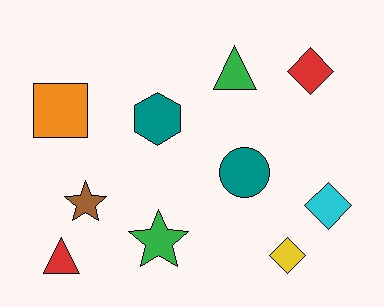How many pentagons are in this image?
There are no pentagons.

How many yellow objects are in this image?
There is 1 yellow object.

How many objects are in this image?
There are 10 objects.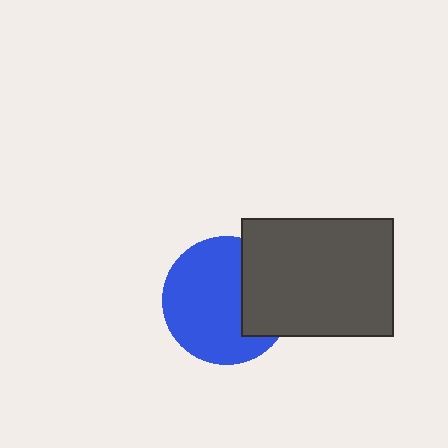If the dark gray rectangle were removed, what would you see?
You would see the complete blue circle.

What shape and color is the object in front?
The object in front is a dark gray rectangle.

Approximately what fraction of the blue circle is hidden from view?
Roughly 31% of the blue circle is hidden behind the dark gray rectangle.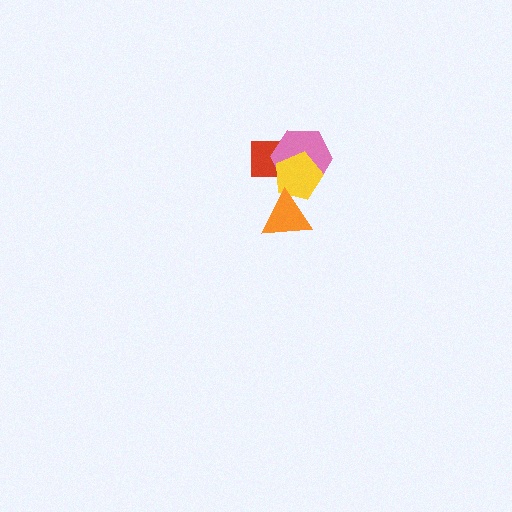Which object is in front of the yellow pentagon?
The orange triangle is in front of the yellow pentagon.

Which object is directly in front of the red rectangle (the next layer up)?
The pink hexagon is directly in front of the red rectangle.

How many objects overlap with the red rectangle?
2 objects overlap with the red rectangle.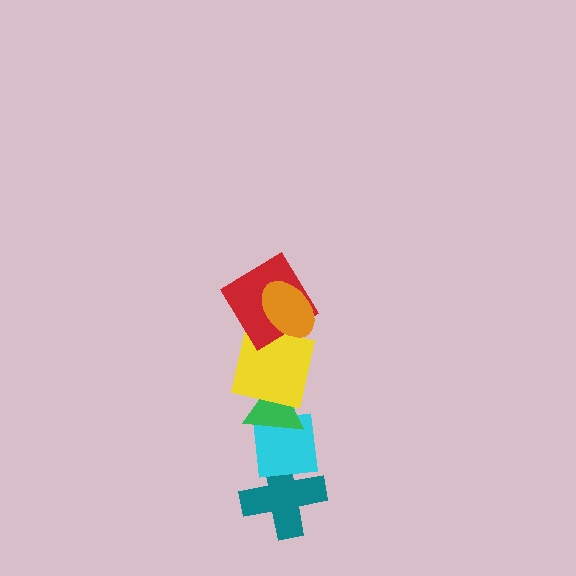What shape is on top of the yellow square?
The red diamond is on top of the yellow square.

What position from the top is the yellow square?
The yellow square is 3rd from the top.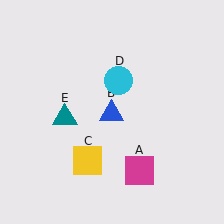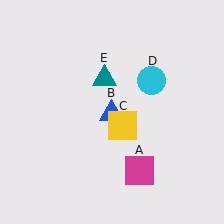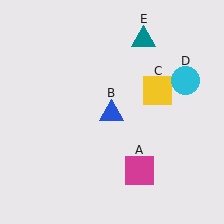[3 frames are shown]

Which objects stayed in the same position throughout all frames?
Magenta square (object A) and blue triangle (object B) remained stationary.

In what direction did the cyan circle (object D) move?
The cyan circle (object D) moved right.